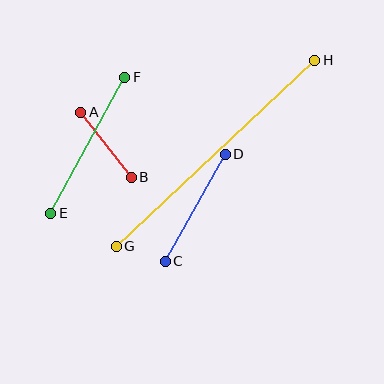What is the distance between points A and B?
The distance is approximately 83 pixels.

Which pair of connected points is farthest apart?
Points G and H are farthest apart.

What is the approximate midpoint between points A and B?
The midpoint is at approximately (106, 145) pixels.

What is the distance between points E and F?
The distance is approximately 155 pixels.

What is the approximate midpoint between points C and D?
The midpoint is at approximately (195, 208) pixels.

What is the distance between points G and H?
The distance is approximately 272 pixels.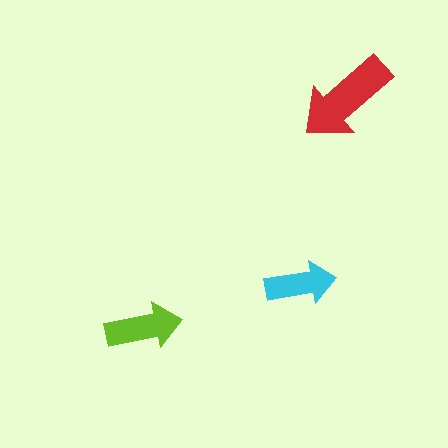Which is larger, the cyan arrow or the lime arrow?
The lime one.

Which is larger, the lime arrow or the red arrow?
The red one.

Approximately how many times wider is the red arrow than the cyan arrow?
About 1.5 times wider.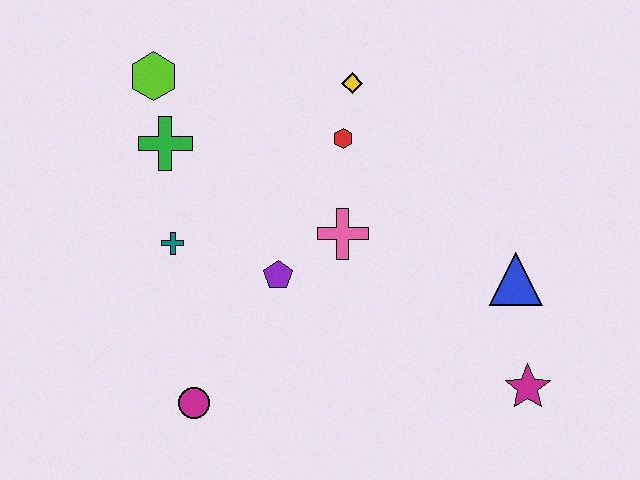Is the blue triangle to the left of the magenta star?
Yes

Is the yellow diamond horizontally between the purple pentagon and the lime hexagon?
No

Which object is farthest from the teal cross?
The magenta star is farthest from the teal cross.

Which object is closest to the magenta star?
The blue triangle is closest to the magenta star.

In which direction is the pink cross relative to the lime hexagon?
The pink cross is to the right of the lime hexagon.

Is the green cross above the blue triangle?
Yes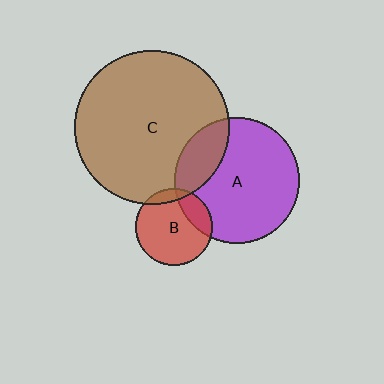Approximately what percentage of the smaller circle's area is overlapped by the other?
Approximately 10%.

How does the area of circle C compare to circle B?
Approximately 4.0 times.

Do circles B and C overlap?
Yes.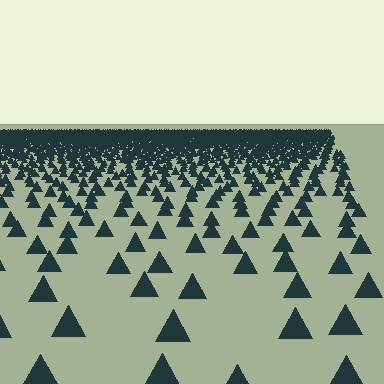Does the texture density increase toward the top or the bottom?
Density increases toward the top.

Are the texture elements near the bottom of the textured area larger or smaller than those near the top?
Larger. Near the bottom, elements are closer to the viewer and appear at a bigger on-screen size.